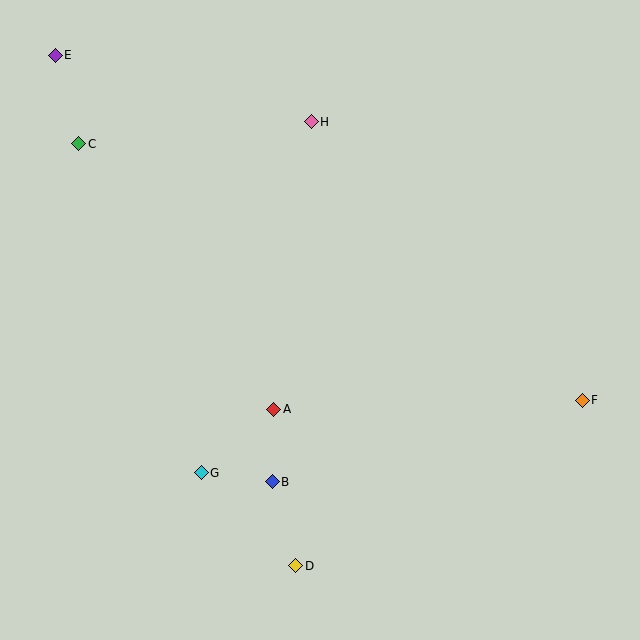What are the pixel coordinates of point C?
Point C is at (79, 144).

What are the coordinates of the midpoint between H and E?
The midpoint between H and E is at (183, 88).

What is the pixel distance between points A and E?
The distance between A and E is 416 pixels.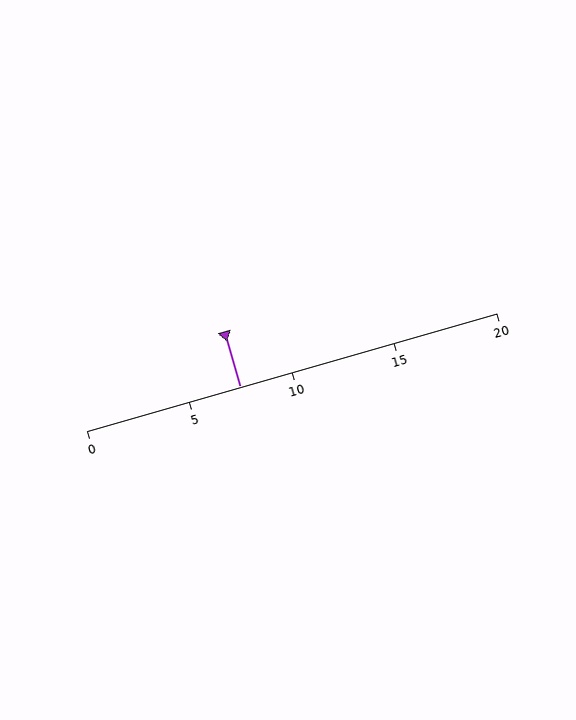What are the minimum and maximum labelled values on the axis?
The axis runs from 0 to 20.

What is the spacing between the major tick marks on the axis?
The major ticks are spaced 5 apart.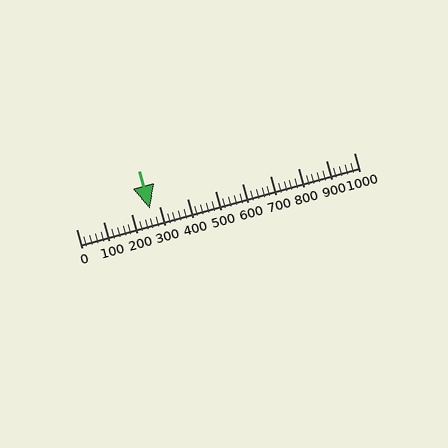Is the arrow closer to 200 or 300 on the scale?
The arrow is closer to 300.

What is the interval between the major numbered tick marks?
The major tick marks are spaced 100 units apart.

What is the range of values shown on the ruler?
The ruler shows values from 0 to 1000.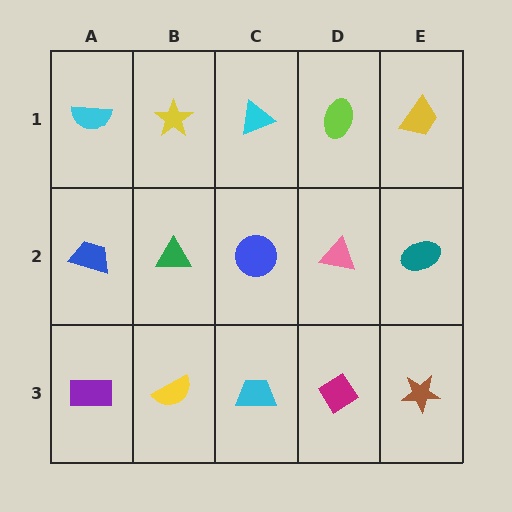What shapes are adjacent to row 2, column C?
A cyan triangle (row 1, column C), a cyan trapezoid (row 3, column C), a green triangle (row 2, column B), a pink triangle (row 2, column D).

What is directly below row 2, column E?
A brown star.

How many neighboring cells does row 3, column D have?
3.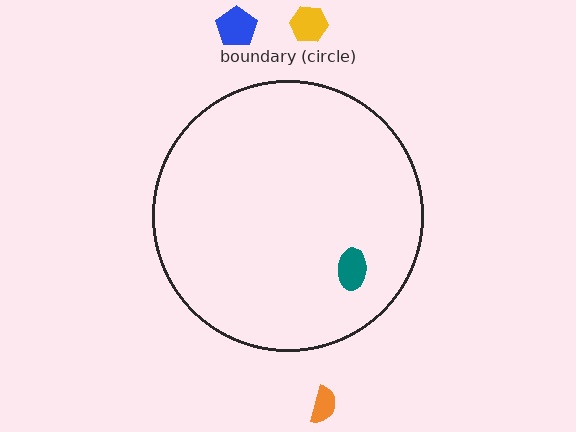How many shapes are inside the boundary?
1 inside, 3 outside.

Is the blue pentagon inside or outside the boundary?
Outside.